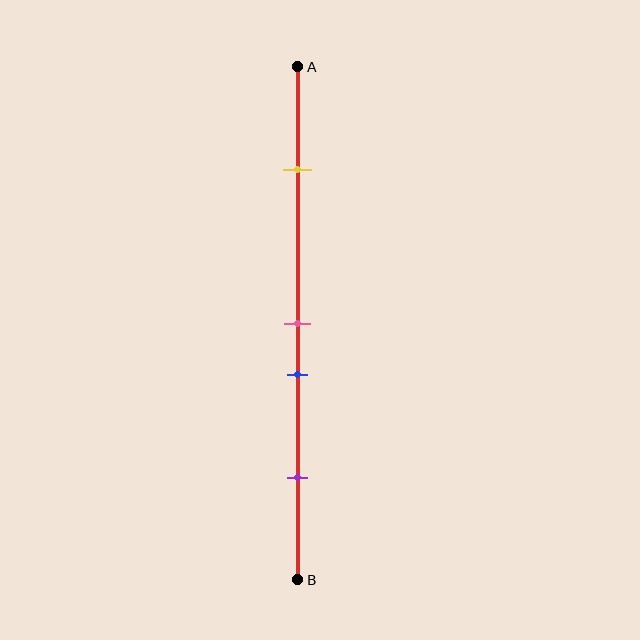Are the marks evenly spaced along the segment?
No, the marks are not evenly spaced.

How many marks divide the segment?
There are 4 marks dividing the segment.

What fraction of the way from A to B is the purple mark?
The purple mark is approximately 80% (0.8) of the way from A to B.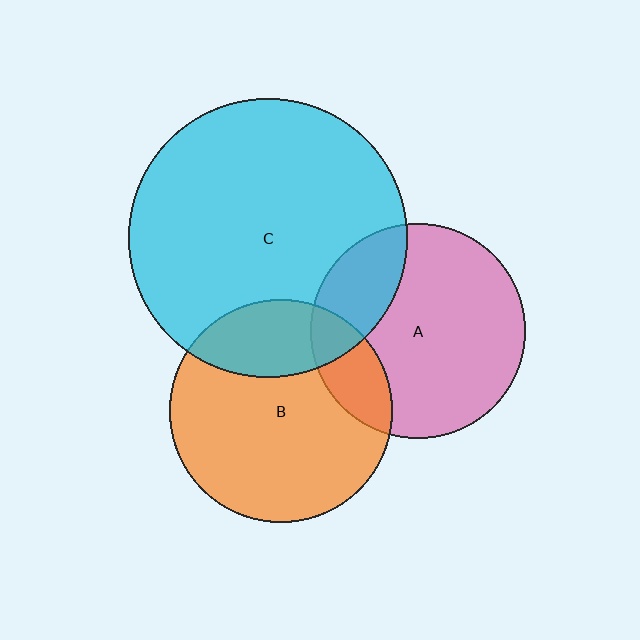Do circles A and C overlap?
Yes.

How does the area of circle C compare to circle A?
Approximately 1.7 times.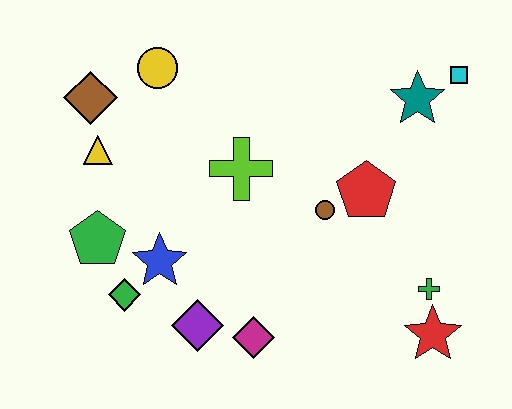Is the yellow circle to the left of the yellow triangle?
No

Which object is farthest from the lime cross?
The red star is farthest from the lime cross.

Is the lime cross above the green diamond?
Yes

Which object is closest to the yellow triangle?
The brown diamond is closest to the yellow triangle.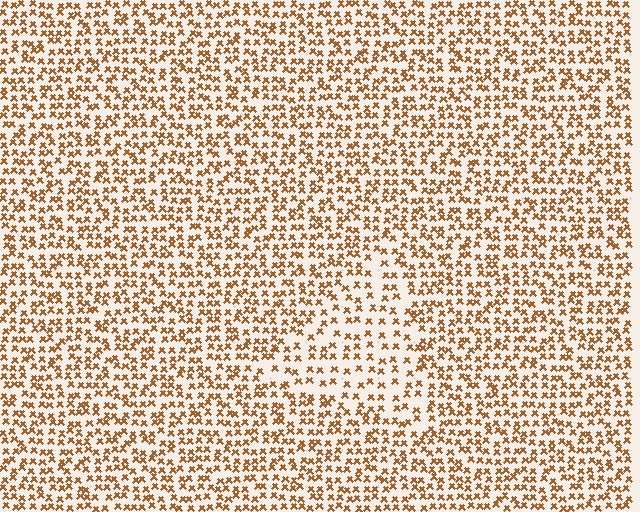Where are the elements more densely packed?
The elements are more densely packed outside the triangle boundary.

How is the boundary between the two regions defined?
The boundary is defined by a change in element density (approximately 1.7x ratio). All elements are the same color, size, and shape.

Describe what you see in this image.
The image contains small brown elements arranged at two different densities. A triangle-shaped region is visible where the elements are less densely packed than the surrounding area.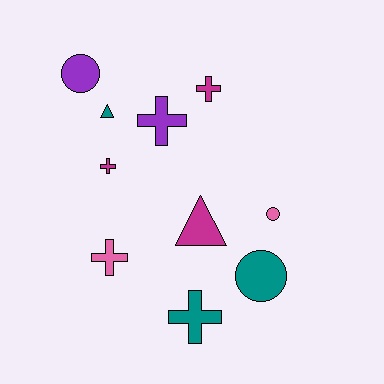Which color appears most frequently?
Magenta, with 3 objects.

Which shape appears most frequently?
Cross, with 5 objects.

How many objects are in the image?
There are 10 objects.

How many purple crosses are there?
There is 1 purple cross.